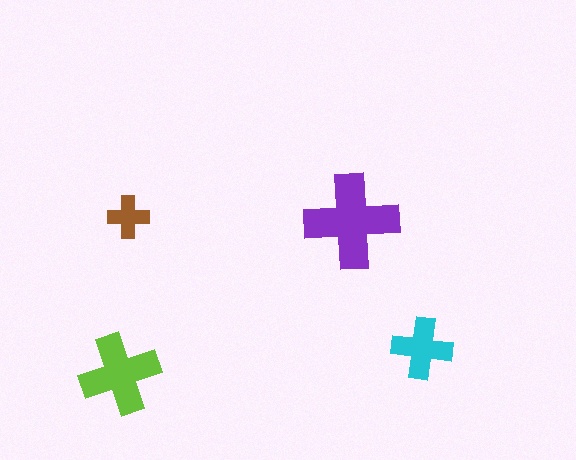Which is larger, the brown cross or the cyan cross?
The cyan one.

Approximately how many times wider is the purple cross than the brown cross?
About 2.5 times wider.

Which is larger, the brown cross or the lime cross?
The lime one.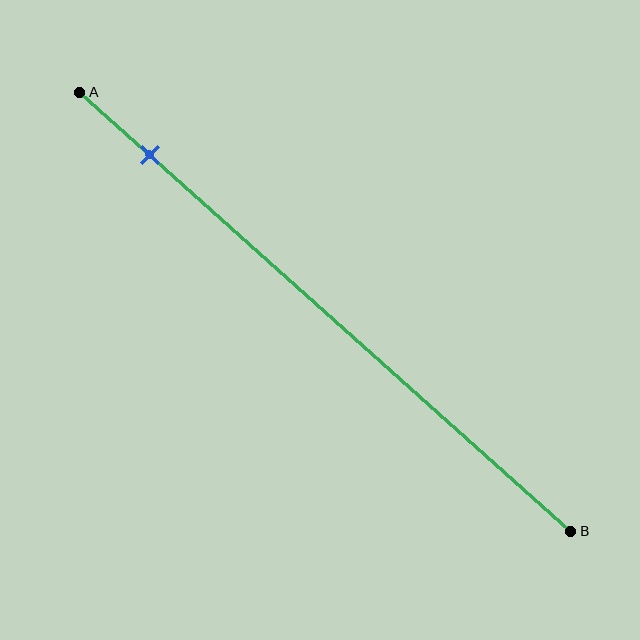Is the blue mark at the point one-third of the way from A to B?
No, the mark is at about 15% from A, not at the 33% one-third point.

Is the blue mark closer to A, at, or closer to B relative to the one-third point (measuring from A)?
The blue mark is closer to point A than the one-third point of segment AB.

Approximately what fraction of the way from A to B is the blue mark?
The blue mark is approximately 15% of the way from A to B.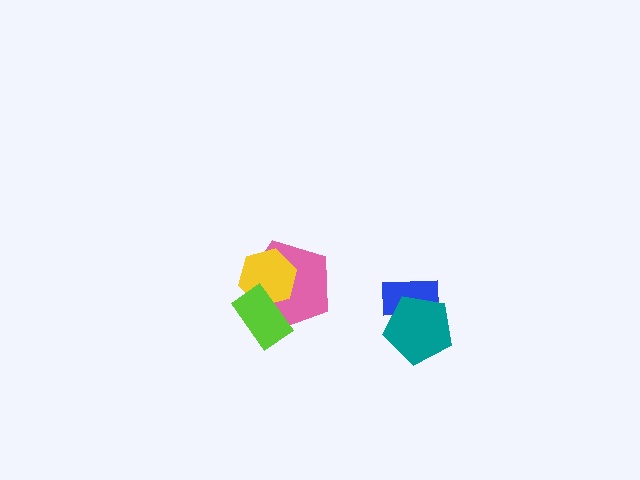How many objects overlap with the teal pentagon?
1 object overlaps with the teal pentagon.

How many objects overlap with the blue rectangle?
1 object overlaps with the blue rectangle.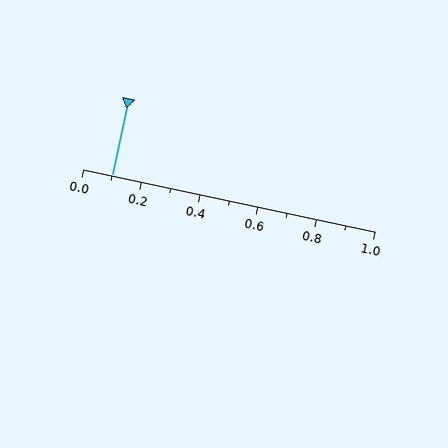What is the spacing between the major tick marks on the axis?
The major ticks are spaced 0.2 apart.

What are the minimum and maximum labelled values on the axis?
The axis runs from 0.0 to 1.0.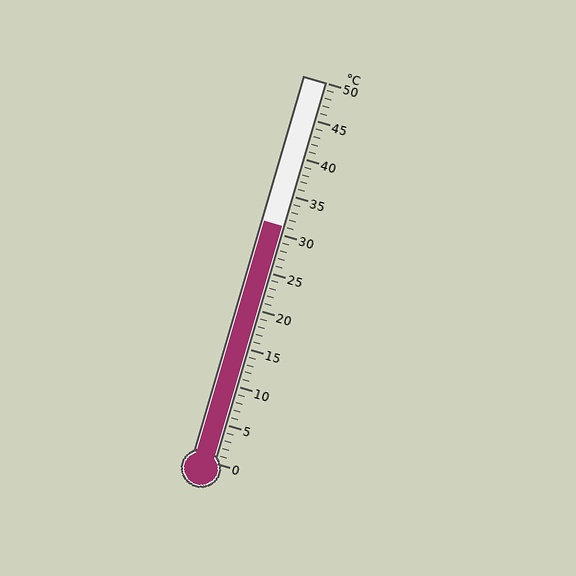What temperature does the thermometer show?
The thermometer shows approximately 31°C.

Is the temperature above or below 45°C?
The temperature is below 45°C.